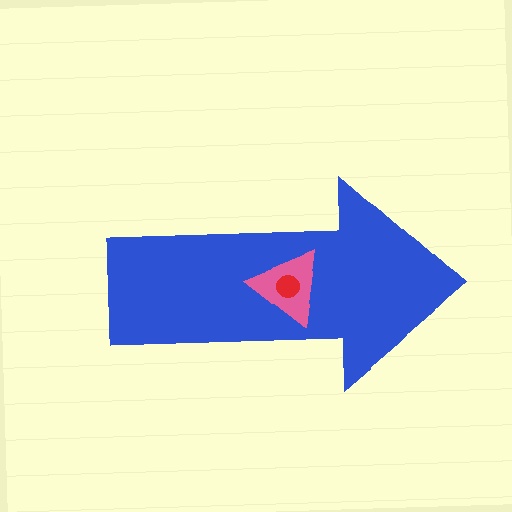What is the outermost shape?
The blue arrow.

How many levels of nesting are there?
3.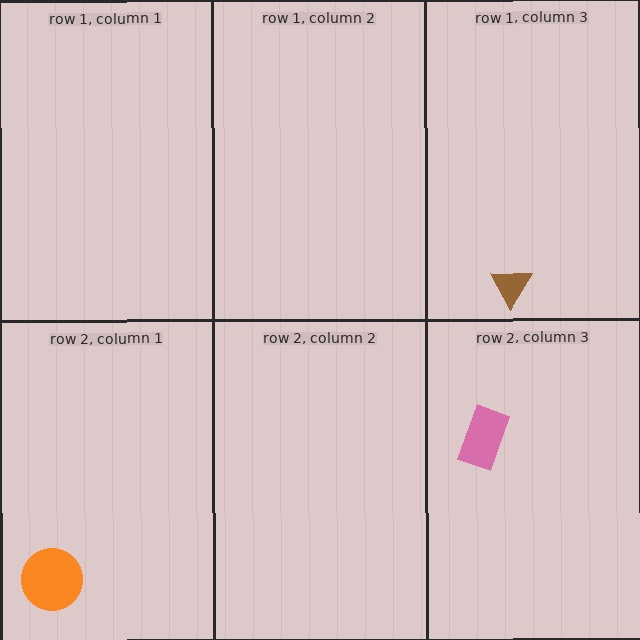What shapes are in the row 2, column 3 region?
The pink rectangle.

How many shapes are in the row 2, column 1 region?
1.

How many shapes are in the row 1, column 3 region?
1.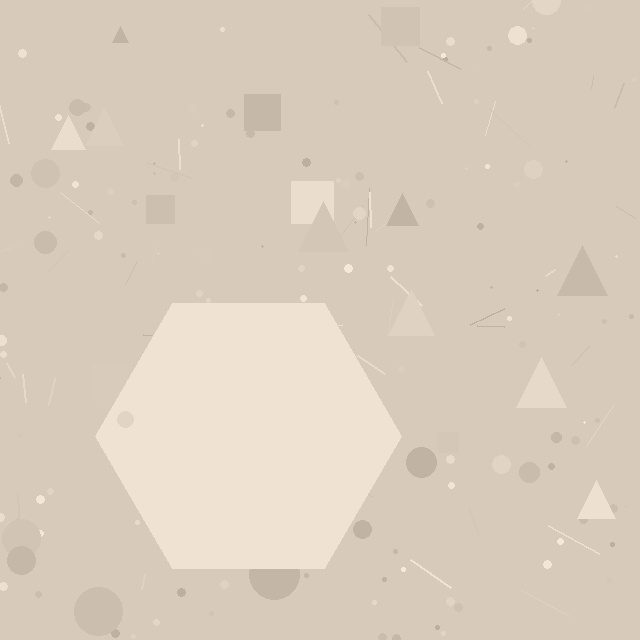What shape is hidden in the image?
A hexagon is hidden in the image.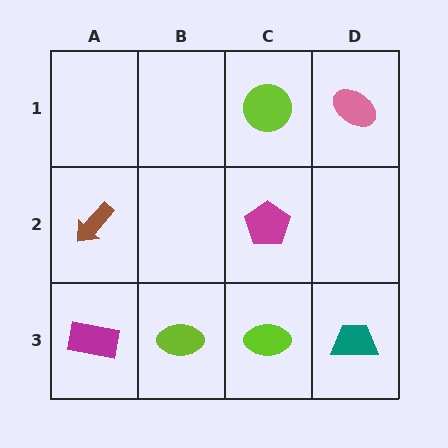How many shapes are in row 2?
2 shapes.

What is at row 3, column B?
A lime ellipse.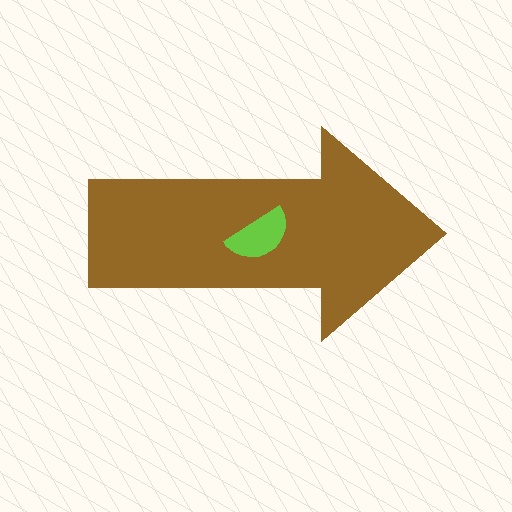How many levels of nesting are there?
2.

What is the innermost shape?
The lime semicircle.